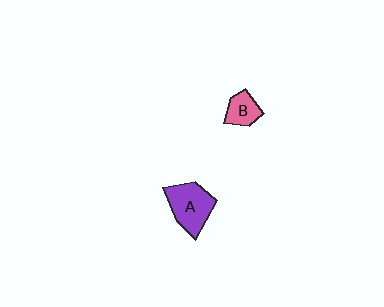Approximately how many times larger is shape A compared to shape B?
Approximately 1.9 times.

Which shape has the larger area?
Shape A (purple).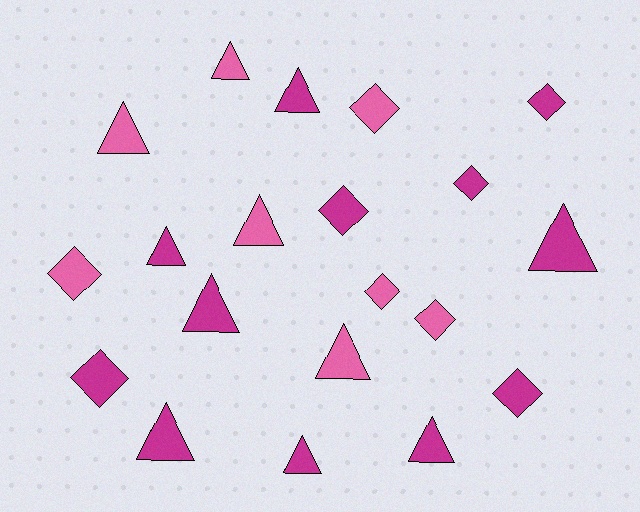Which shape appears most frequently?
Triangle, with 11 objects.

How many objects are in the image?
There are 20 objects.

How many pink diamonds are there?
There are 4 pink diamonds.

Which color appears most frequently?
Magenta, with 12 objects.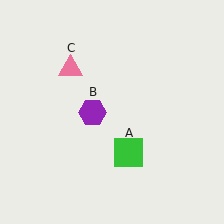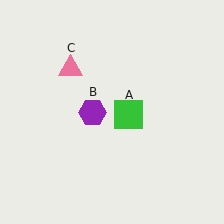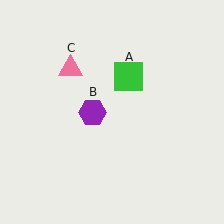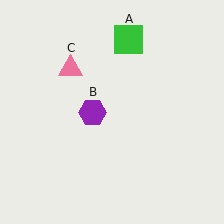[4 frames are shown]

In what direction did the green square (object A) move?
The green square (object A) moved up.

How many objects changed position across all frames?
1 object changed position: green square (object A).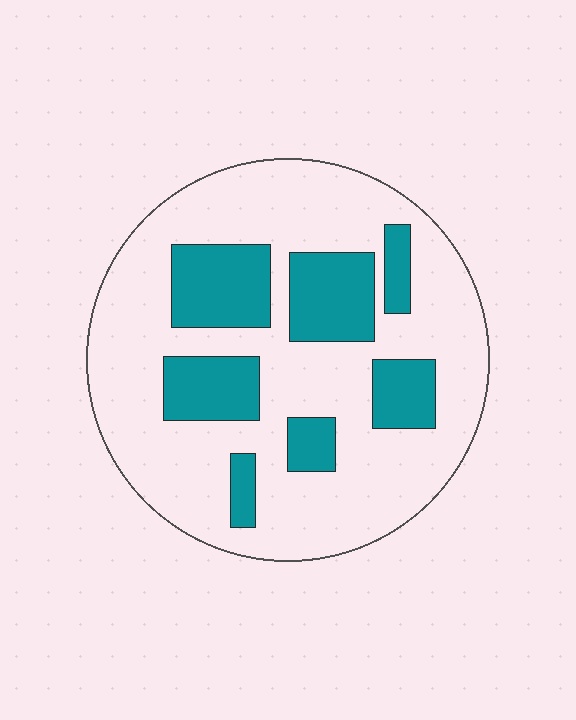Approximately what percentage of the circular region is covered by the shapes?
Approximately 25%.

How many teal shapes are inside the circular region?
7.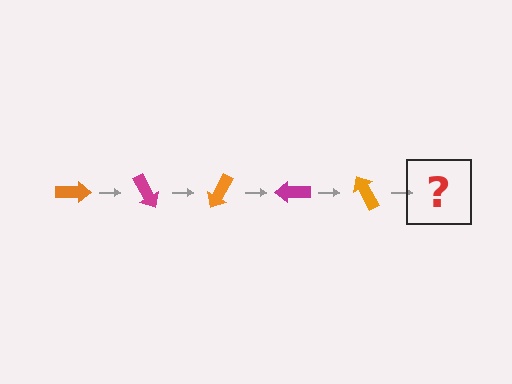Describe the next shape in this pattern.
It should be a magenta arrow, rotated 300 degrees from the start.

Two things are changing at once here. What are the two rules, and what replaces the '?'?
The two rules are that it rotates 60 degrees each step and the color cycles through orange and magenta. The '?' should be a magenta arrow, rotated 300 degrees from the start.